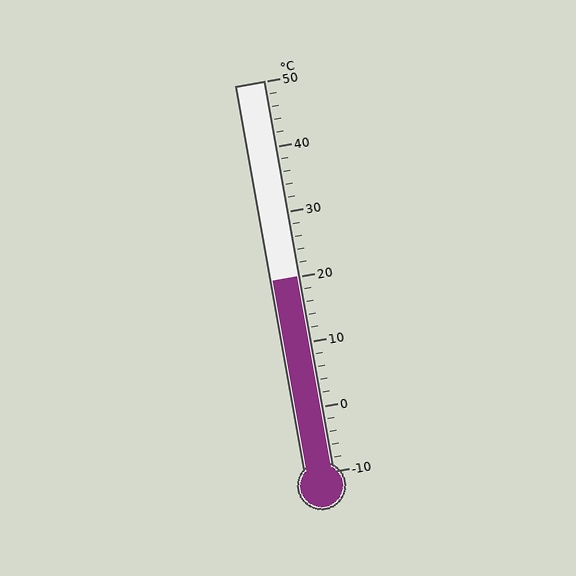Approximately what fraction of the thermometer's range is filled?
The thermometer is filled to approximately 50% of its range.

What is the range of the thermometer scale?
The thermometer scale ranges from -10°C to 50°C.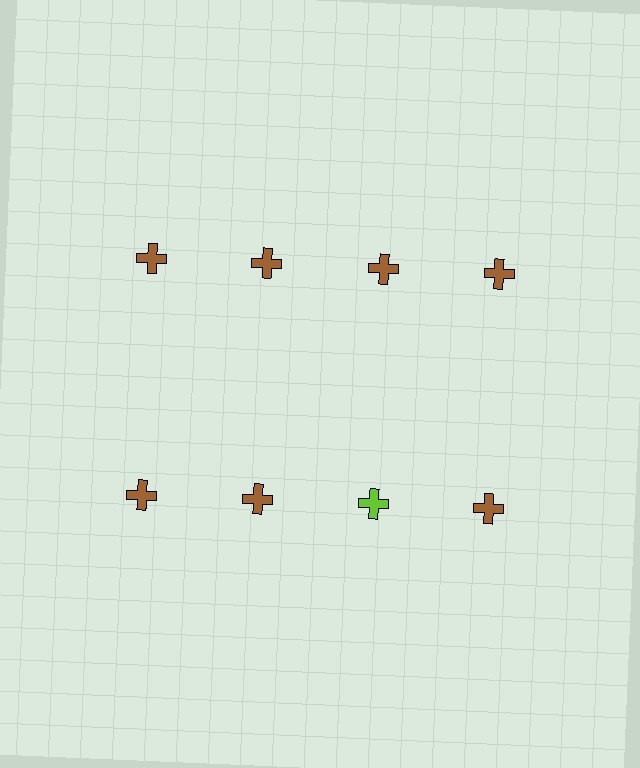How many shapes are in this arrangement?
There are 8 shapes arranged in a grid pattern.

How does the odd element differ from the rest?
It has a different color: lime instead of brown.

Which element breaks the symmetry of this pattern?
The lime cross in the second row, center column breaks the symmetry. All other shapes are brown crosses.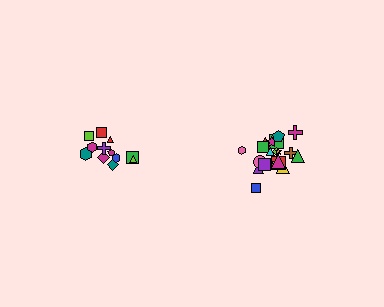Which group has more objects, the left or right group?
The right group.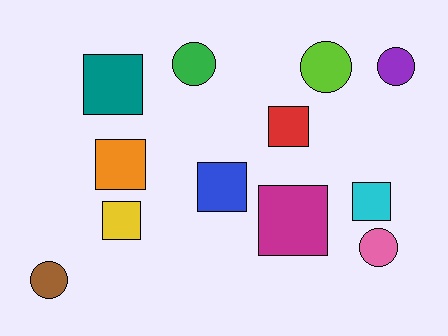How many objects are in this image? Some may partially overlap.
There are 12 objects.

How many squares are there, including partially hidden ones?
There are 7 squares.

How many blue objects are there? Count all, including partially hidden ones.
There is 1 blue object.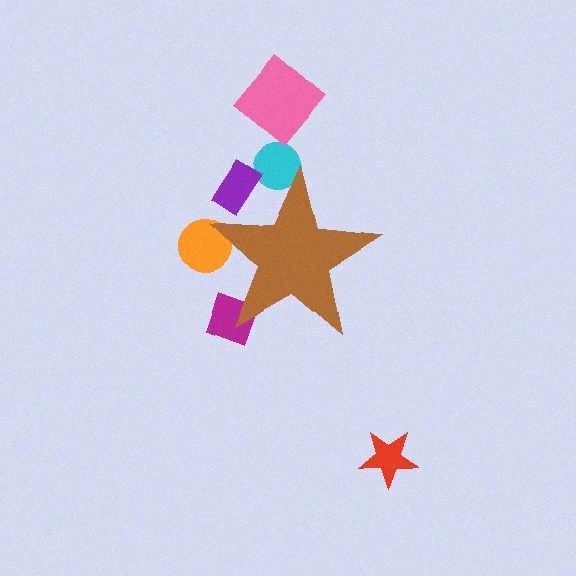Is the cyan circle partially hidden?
Yes, the cyan circle is partially hidden behind the brown star.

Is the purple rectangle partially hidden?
Yes, the purple rectangle is partially hidden behind the brown star.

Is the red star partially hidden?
No, the red star is fully visible.